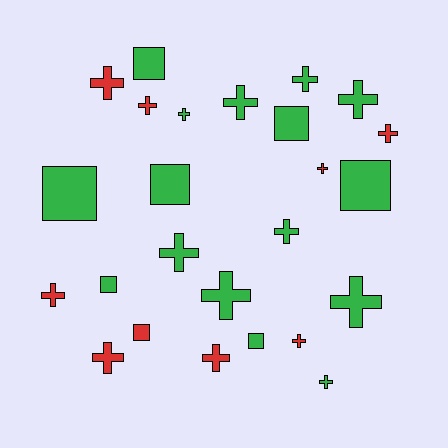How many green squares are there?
There are 7 green squares.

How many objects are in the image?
There are 25 objects.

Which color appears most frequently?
Green, with 16 objects.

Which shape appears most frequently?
Cross, with 17 objects.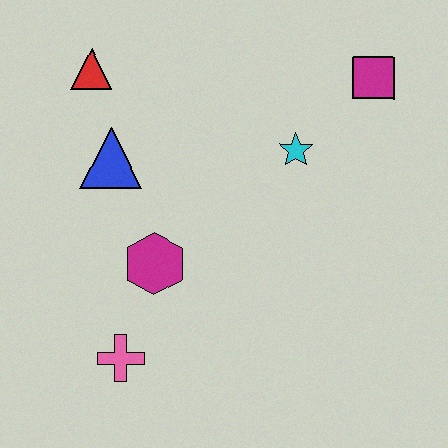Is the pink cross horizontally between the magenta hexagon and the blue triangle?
Yes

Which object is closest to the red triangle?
The blue triangle is closest to the red triangle.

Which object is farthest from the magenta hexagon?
The magenta square is farthest from the magenta hexagon.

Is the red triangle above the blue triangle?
Yes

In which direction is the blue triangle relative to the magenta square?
The blue triangle is to the left of the magenta square.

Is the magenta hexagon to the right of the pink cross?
Yes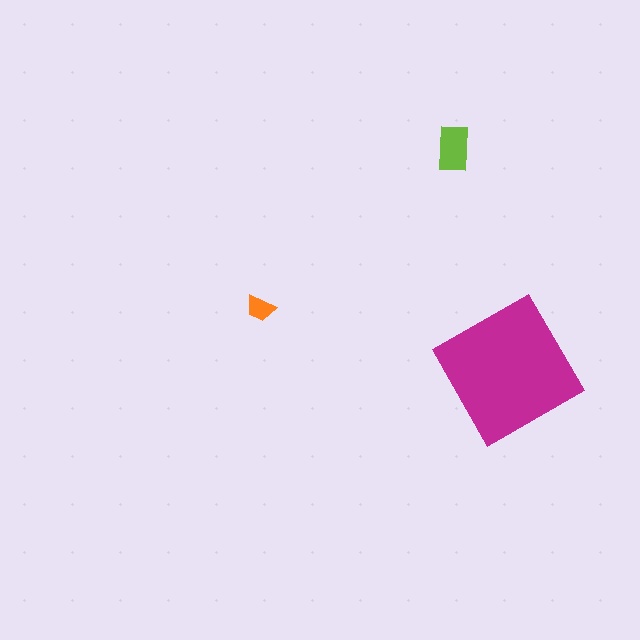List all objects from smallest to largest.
The orange trapezoid, the lime rectangle, the magenta square.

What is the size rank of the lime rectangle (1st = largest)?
2nd.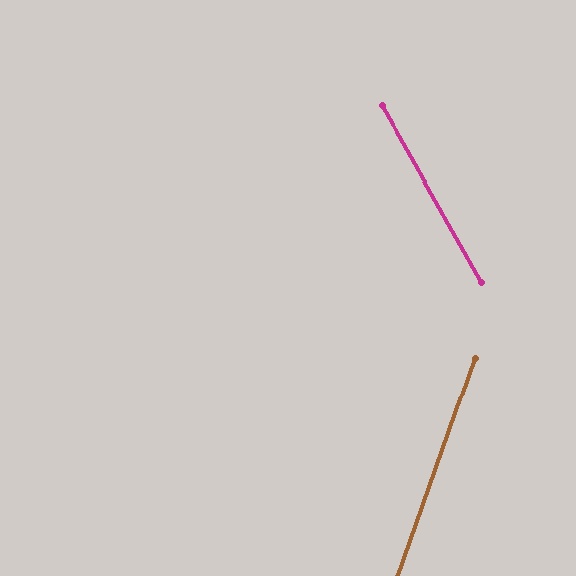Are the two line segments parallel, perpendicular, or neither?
Neither parallel nor perpendicular — they differ by about 49°.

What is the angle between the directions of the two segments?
Approximately 49 degrees.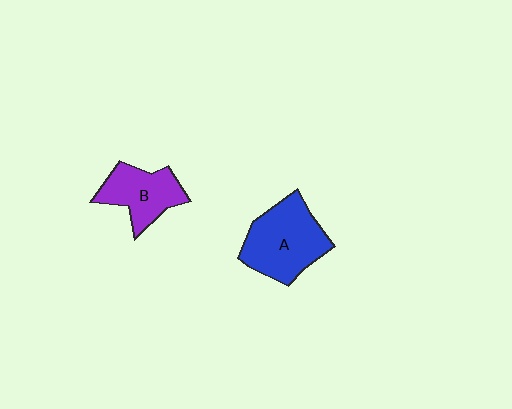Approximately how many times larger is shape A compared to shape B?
Approximately 1.4 times.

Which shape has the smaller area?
Shape B (purple).